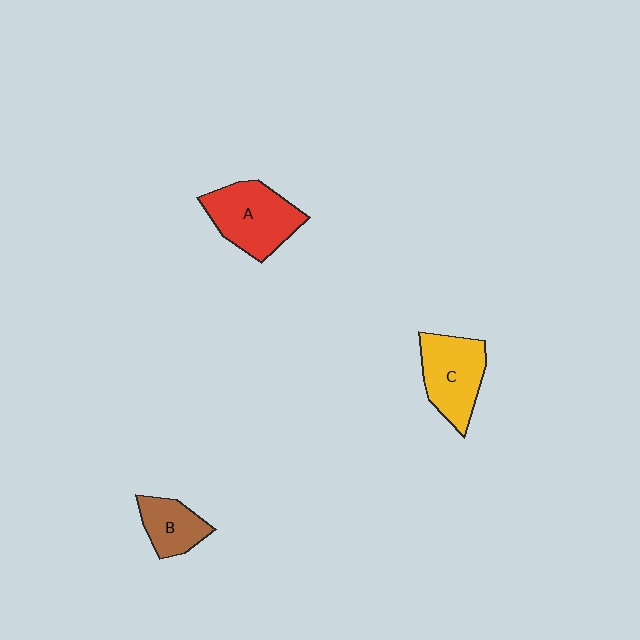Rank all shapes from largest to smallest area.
From largest to smallest: A (red), C (yellow), B (brown).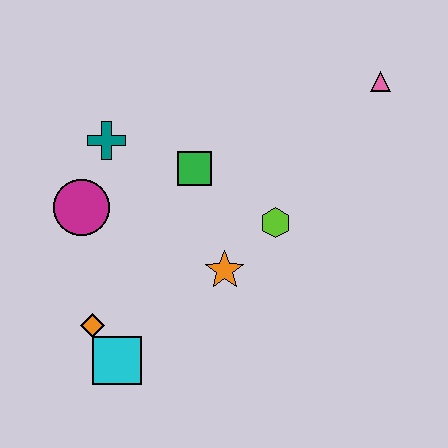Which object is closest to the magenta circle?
The teal cross is closest to the magenta circle.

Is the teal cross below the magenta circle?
No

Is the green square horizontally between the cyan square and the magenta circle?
No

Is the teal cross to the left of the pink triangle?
Yes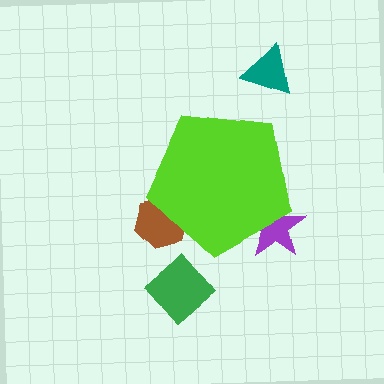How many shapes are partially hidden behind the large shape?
2 shapes are partially hidden.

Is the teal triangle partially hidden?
No, the teal triangle is fully visible.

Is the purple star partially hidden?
Yes, the purple star is partially hidden behind the lime pentagon.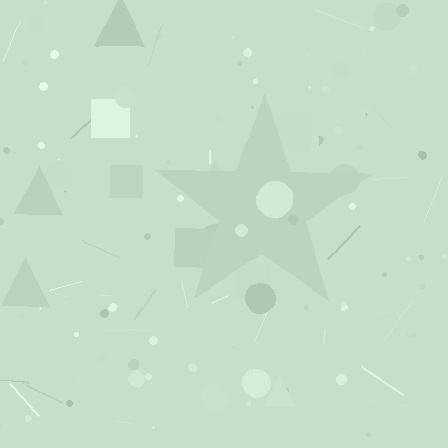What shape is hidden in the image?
A star is hidden in the image.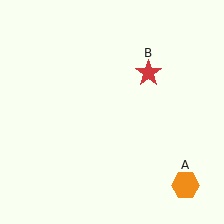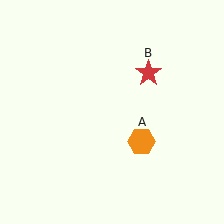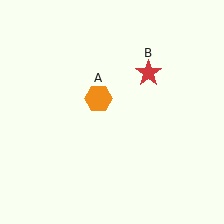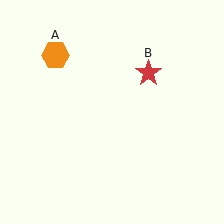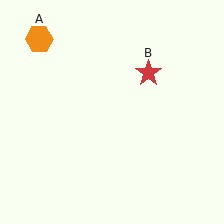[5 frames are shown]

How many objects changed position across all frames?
1 object changed position: orange hexagon (object A).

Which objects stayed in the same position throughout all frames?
Red star (object B) remained stationary.